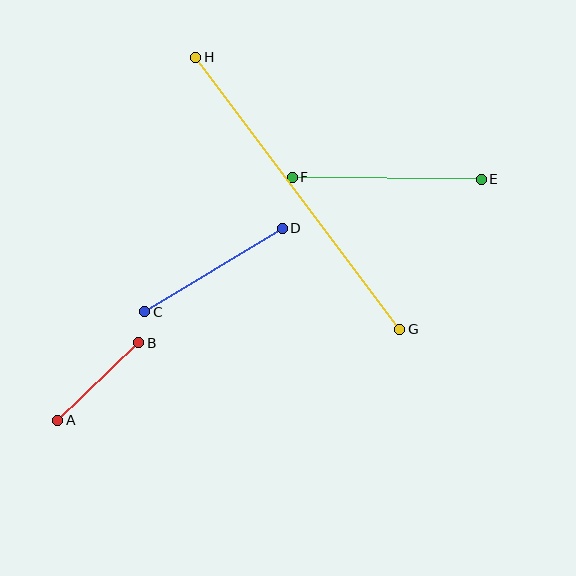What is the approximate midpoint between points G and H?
The midpoint is at approximately (298, 193) pixels.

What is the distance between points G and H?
The distance is approximately 340 pixels.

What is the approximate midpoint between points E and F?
The midpoint is at approximately (387, 178) pixels.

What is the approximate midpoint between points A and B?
The midpoint is at approximately (98, 382) pixels.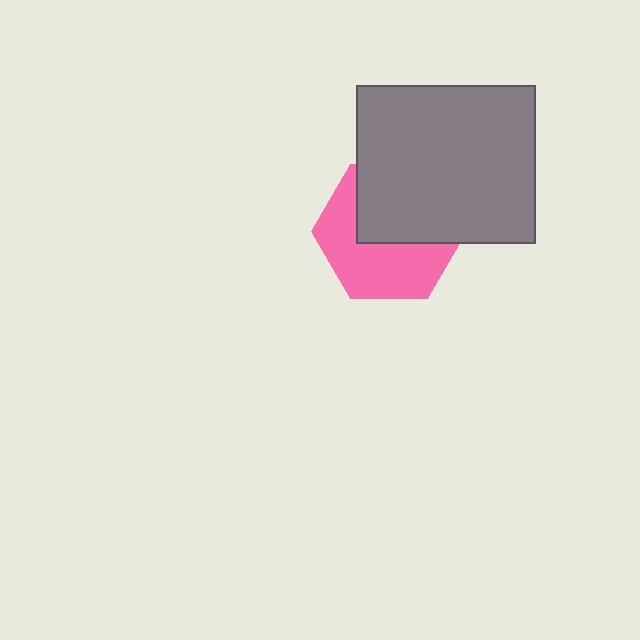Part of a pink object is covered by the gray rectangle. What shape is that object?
It is a hexagon.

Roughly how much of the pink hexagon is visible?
About half of it is visible (roughly 52%).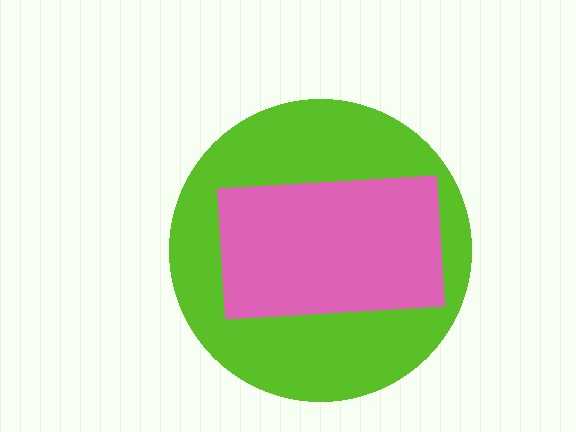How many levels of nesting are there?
2.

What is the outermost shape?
The lime circle.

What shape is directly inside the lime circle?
The pink rectangle.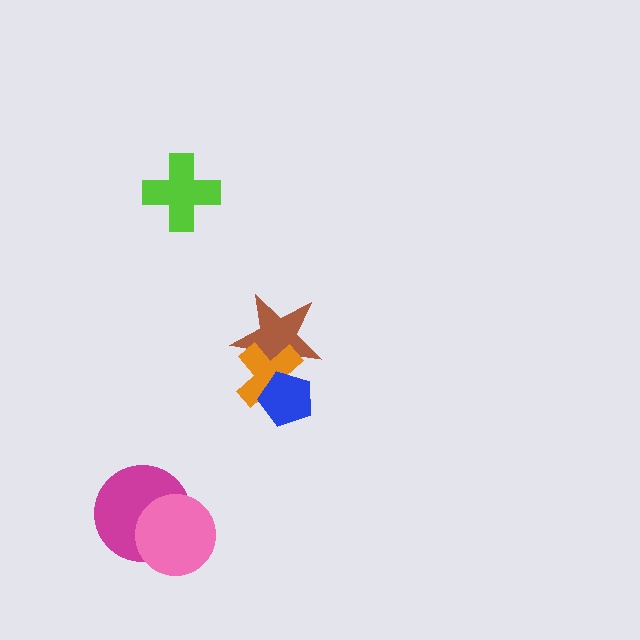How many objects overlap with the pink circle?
1 object overlaps with the pink circle.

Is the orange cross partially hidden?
Yes, it is partially covered by another shape.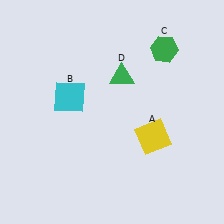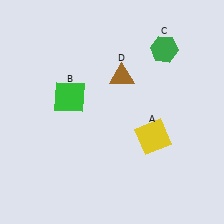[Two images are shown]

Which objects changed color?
B changed from cyan to green. D changed from green to brown.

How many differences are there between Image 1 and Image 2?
There are 2 differences between the two images.